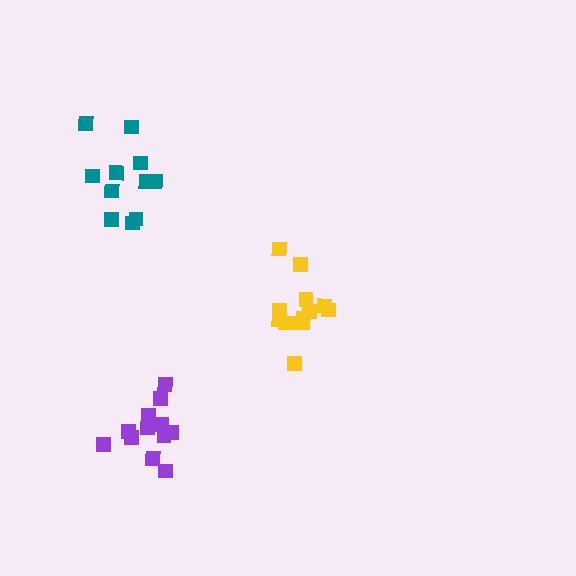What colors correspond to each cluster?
The clusters are colored: purple, yellow, teal.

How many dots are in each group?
Group 1: 12 dots, Group 2: 13 dots, Group 3: 11 dots (36 total).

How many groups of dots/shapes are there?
There are 3 groups.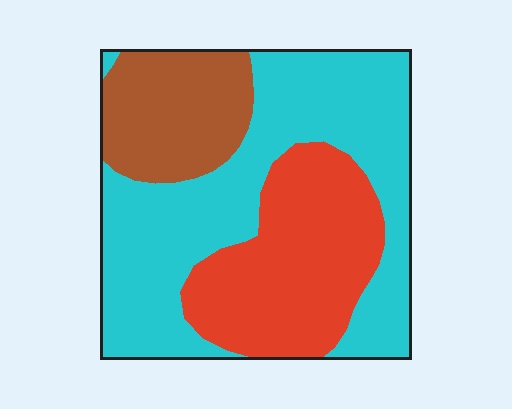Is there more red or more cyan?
Cyan.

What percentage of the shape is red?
Red covers roughly 30% of the shape.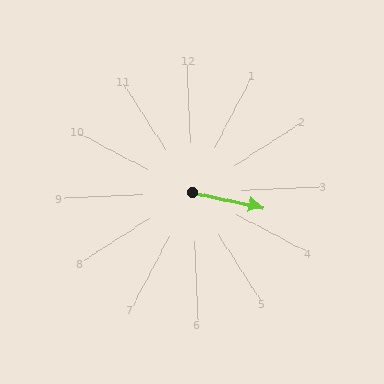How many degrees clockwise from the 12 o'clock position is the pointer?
Approximately 105 degrees.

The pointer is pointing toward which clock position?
Roughly 3 o'clock.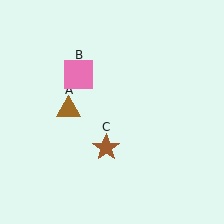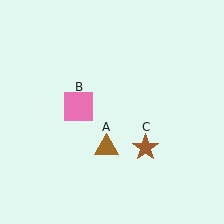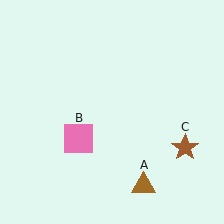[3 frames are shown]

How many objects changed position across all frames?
3 objects changed position: brown triangle (object A), pink square (object B), brown star (object C).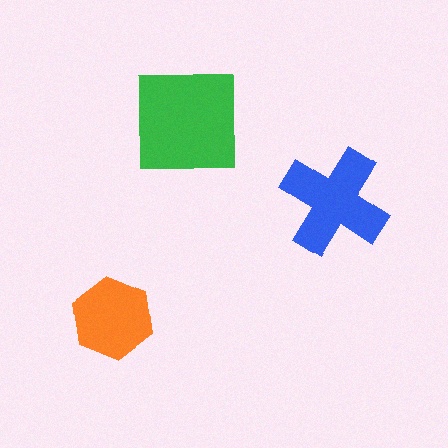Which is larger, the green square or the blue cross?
The green square.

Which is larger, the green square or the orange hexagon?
The green square.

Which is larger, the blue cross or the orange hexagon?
The blue cross.